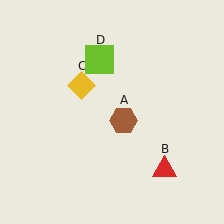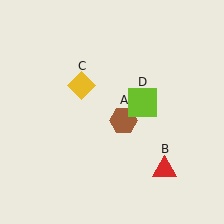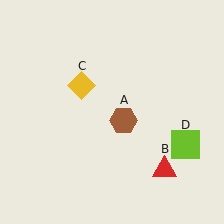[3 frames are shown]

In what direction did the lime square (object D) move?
The lime square (object D) moved down and to the right.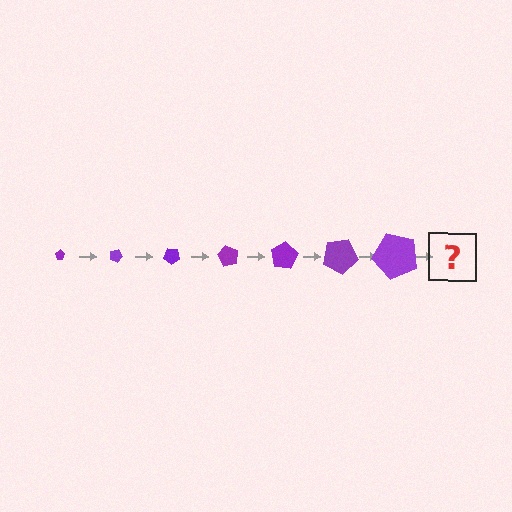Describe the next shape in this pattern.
It should be a pentagon, larger than the previous one and rotated 140 degrees from the start.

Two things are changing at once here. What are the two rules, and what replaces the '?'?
The two rules are that the pentagon grows larger each step and it rotates 20 degrees each step. The '?' should be a pentagon, larger than the previous one and rotated 140 degrees from the start.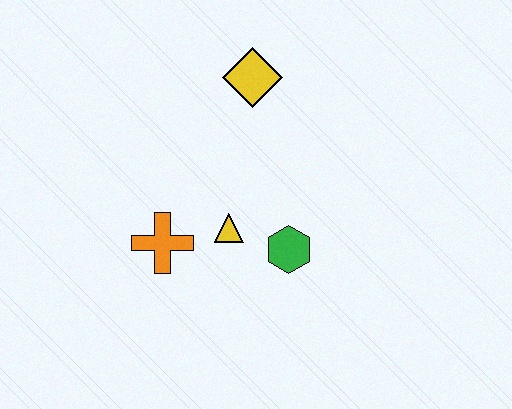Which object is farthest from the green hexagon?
The yellow diamond is farthest from the green hexagon.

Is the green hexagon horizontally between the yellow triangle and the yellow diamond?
No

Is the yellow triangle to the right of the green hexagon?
No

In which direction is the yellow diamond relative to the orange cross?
The yellow diamond is above the orange cross.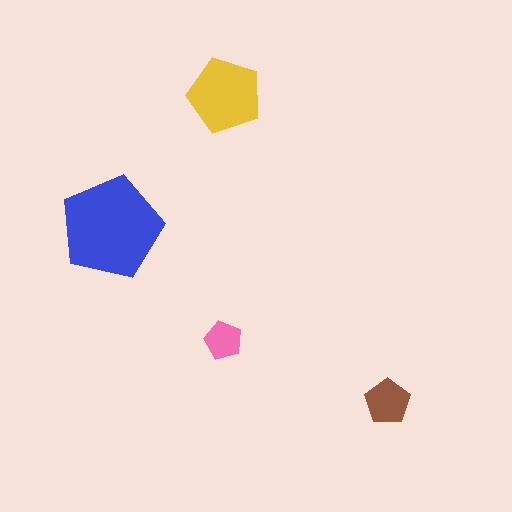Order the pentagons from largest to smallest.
the blue one, the yellow one, the brown one, the pink one.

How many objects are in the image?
There are 4 objects in the image.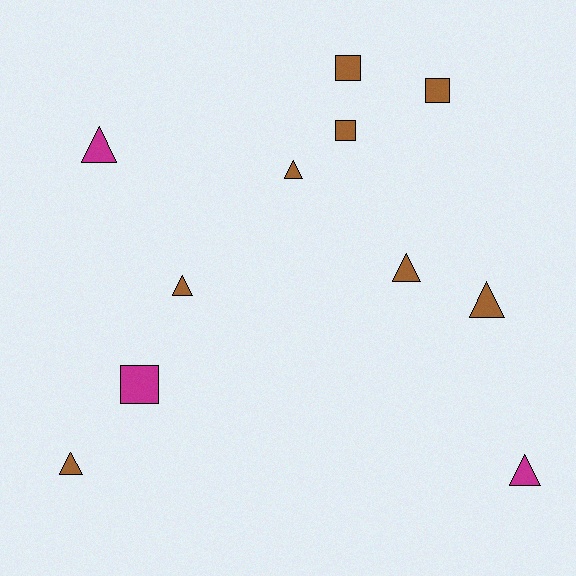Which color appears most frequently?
Brown, with 8 objects.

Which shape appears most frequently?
Triangle, with 7 objects.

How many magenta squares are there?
There is 1 magenta square.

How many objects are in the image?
There are 11 objects.